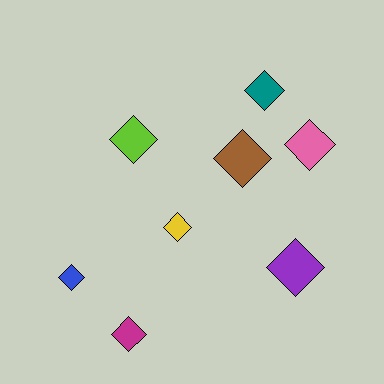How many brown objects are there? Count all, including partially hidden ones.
There is 1 brown object.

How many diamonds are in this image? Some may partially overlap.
There are 8 diamonds.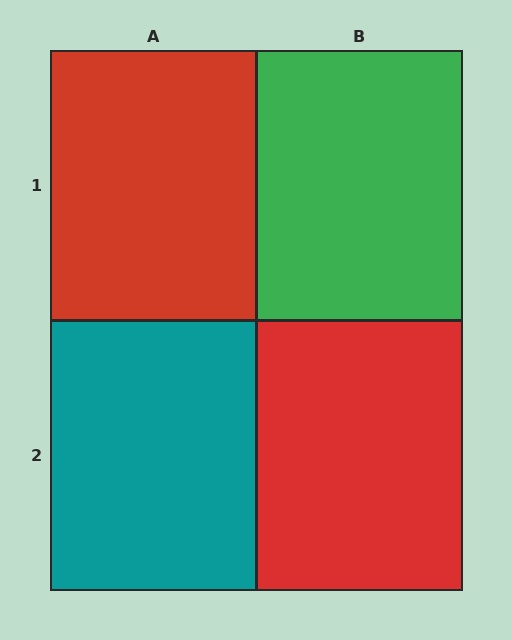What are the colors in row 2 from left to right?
Teal, red.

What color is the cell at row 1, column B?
Green.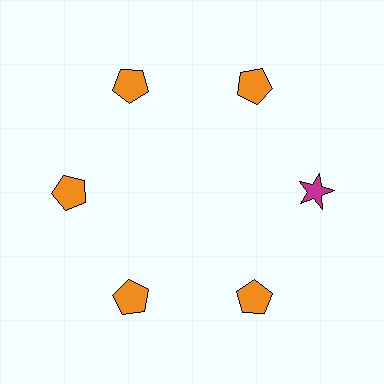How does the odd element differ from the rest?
It differs in both color (magenta instead of orange) and shape (star instead of pentagon).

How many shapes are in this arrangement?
There are 6 shapes arranged in a ring pattern.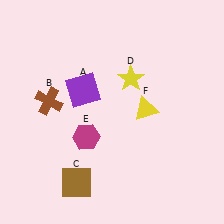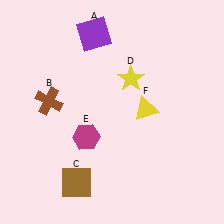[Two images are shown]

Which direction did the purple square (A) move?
The purple square (A) moved up.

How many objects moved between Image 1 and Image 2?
1 object moved between the two images.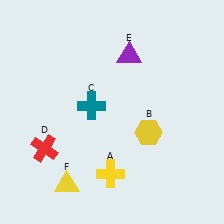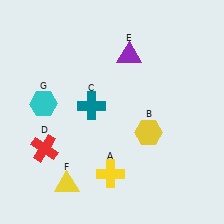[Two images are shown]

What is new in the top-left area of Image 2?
A cyan hexagon (G) was added in the top-left area of Image 2.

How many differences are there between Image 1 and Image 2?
There is 1 difference between the two images.